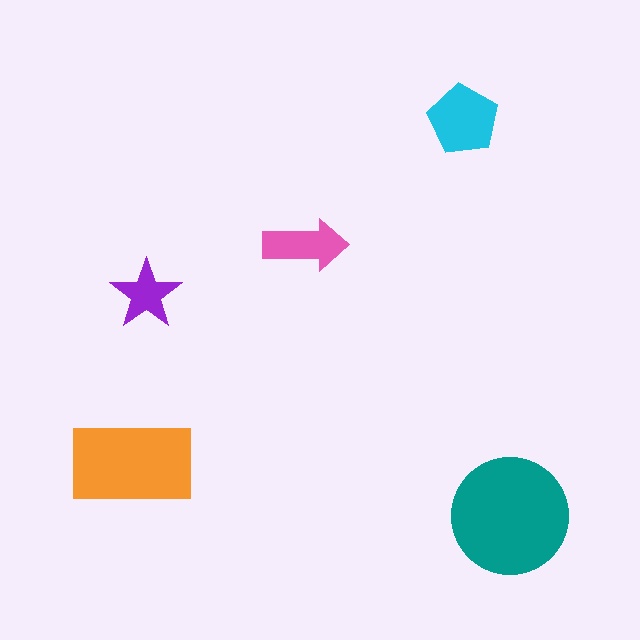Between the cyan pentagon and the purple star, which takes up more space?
The cyan pentagon.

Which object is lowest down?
The teal circle is bottommost.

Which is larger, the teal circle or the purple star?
The teal circle.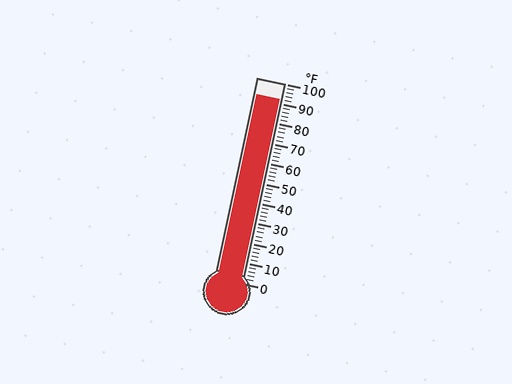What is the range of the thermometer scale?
The thermometer scale ranges from 0°F to 100°F.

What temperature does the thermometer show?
The thermometer shows approximately 92°F.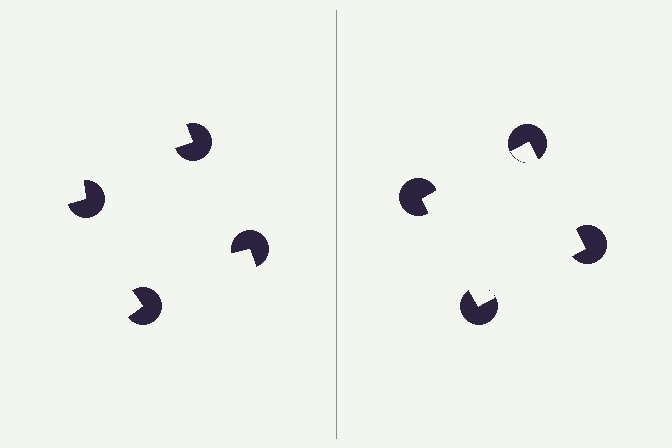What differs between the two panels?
The pac-man discs are positioned identically on both sides; only the wedge orientations differ. On the right they align to a square; on the left they are misaligned.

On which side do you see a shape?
An illusory square appears on the right side. On the left side the wedge cuts are rotated, so no coherent shape forms.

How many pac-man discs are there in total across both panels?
8 — 4 on each side.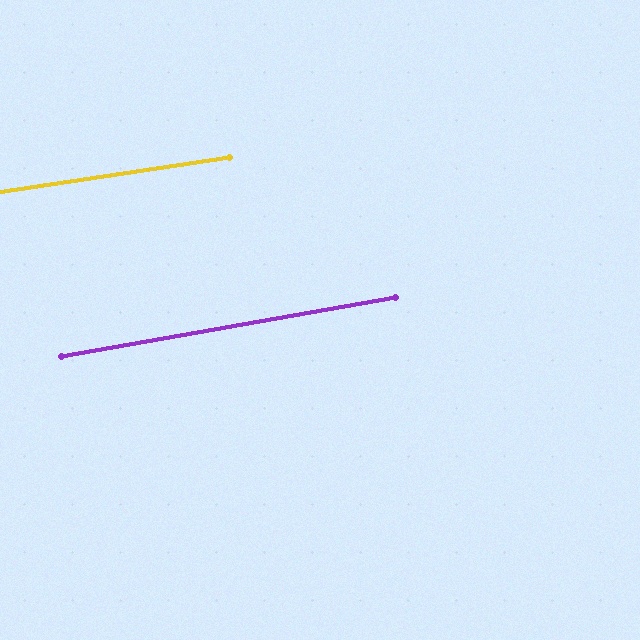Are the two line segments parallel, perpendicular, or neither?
Parallel — their directions differ by only 1.6°.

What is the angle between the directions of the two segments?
Approximately 2 degrees.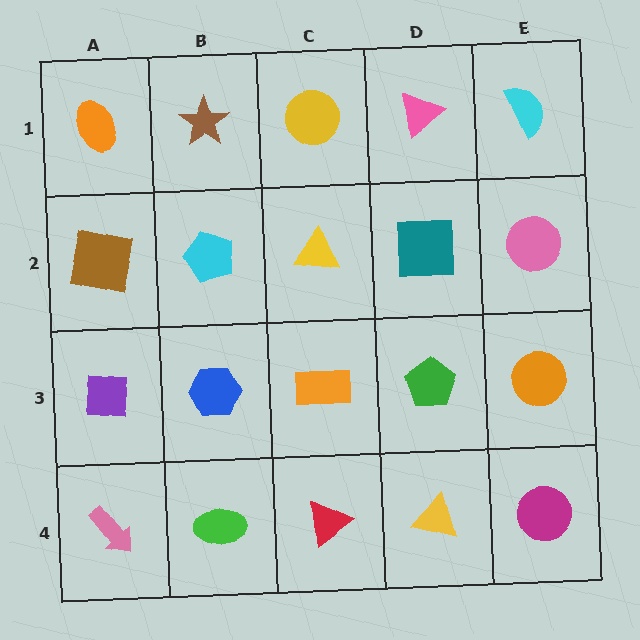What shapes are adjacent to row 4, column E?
An orange circle (row 3, column E), a yellow triangle (row 4, column D).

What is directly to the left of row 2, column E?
A teal square.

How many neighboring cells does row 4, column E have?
2.